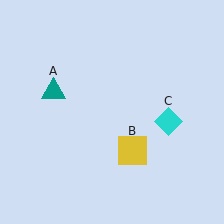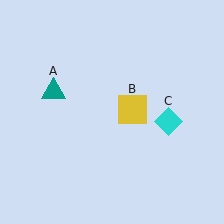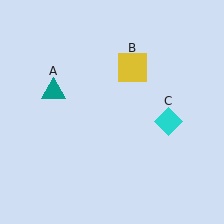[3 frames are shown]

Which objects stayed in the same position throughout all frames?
Teal triangle (object A) and cyan diamond (object C) remained stationary.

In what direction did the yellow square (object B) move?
The yellow square (object B) moved up.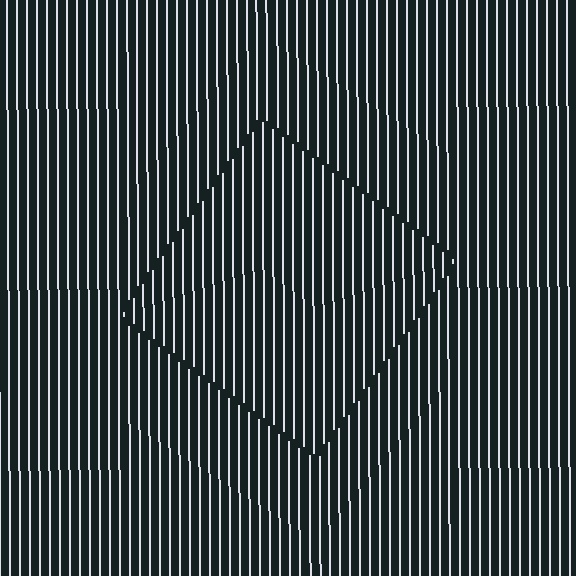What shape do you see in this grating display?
An illusory square. The interior of the shape contains the same grating, shifted by half a period — the contour is defined by the phase discontinuity where line-ends from the inner and outer gratings abut.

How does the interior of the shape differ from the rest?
The interior of the shape contains the same grating, shifted by half a period — the contour is defined by the phase discontinuity where line-ends from the inner and outer gratings abut.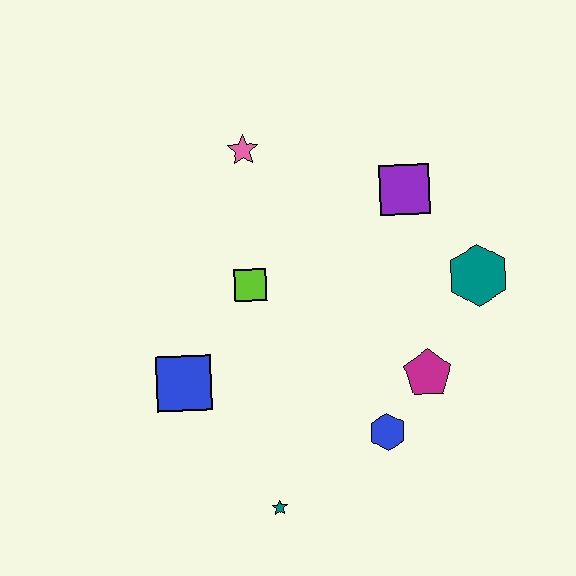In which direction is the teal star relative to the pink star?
The teal star is below the pink star.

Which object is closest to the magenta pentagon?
The blue hexagon is closest to the magenta pentagon.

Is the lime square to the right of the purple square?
No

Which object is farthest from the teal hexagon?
The blue square is farthest from the teal hexagon.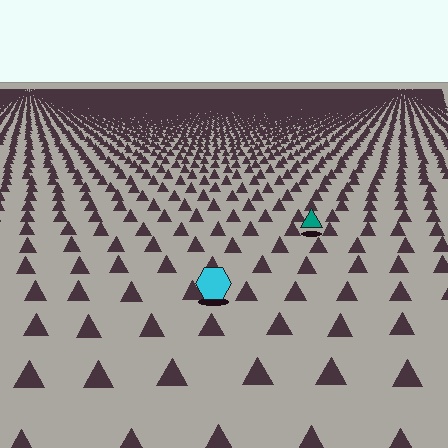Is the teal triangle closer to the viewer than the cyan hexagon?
No. The cyan hexagon is closer — you can tell from the texture gradient: the ground texture is coarser near it.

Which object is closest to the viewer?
The cyan hexagon is closest. The texture marks near it are larger and more spread out.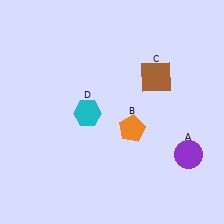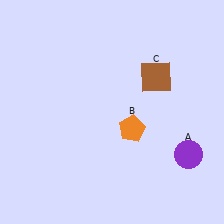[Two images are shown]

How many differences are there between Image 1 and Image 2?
There is 1 difference between the two images.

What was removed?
The cyan hexagon (D) was removed in Image 2.